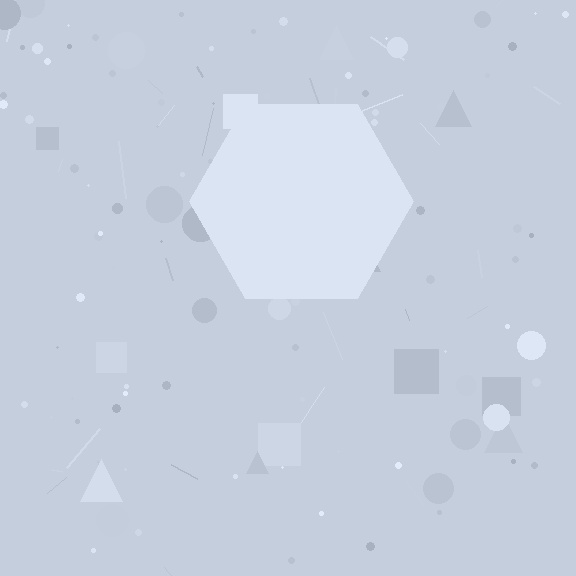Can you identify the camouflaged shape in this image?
The camouflaged shape is a hexagon.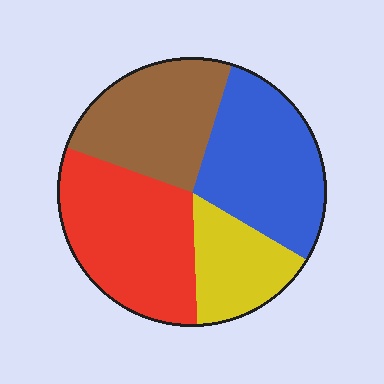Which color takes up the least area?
Yellow, at roughly 15%.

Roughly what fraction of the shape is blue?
Blue takes up about one quarter (1/4) of the shape.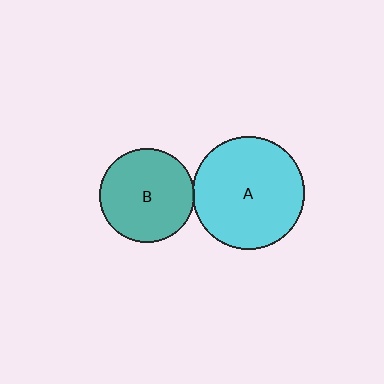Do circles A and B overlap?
Yes.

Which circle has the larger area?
Circle A (cyan).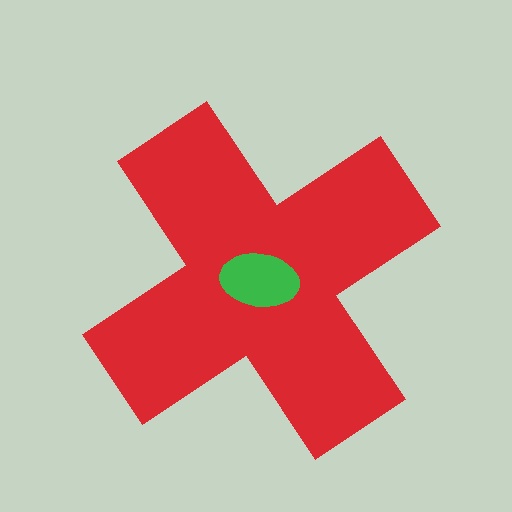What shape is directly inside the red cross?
The green ellipse.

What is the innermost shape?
The green ellipse.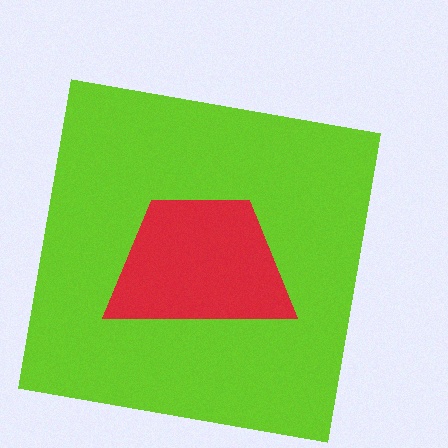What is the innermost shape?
The red trapezoid.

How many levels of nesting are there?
2.